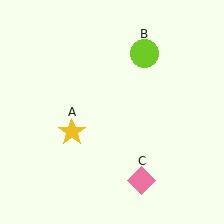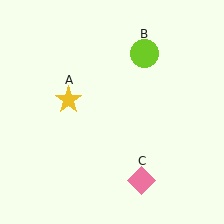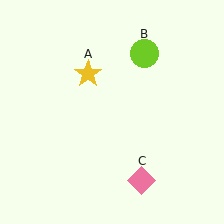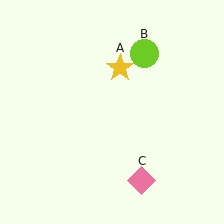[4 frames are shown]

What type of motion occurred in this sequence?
The yellow star (object A) rotated clockwise around the center of the scene.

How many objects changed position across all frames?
1 object changed position: yellow star (object A).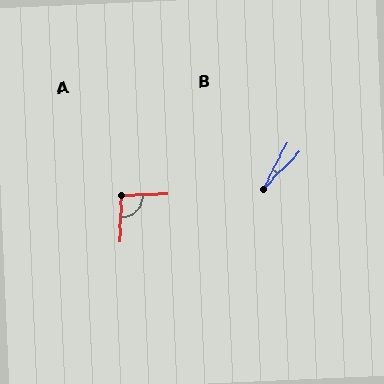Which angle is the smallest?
B, at approximately 17 degrees.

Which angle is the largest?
A, at approximately 94 degrees.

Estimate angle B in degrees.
Approximately 17 degrees.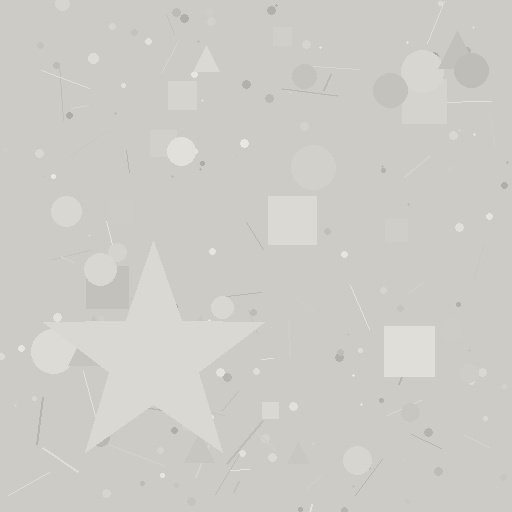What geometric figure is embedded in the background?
A star is embedded in the background.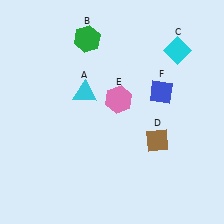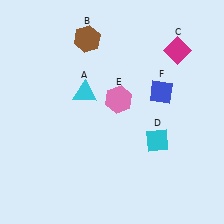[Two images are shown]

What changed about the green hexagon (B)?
In Image 1, B is green. In Image 2, it changed to brown.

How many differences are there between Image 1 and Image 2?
There are 3 differences between the two images.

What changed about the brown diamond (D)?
In Image 1, D is brown. In Image 2, it changed to cyan.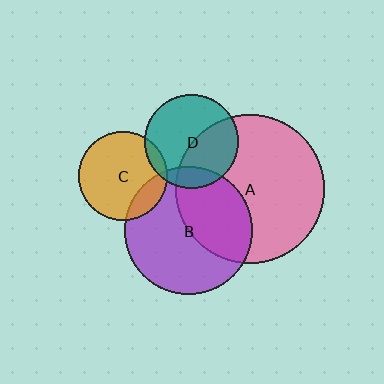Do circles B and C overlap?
Yes.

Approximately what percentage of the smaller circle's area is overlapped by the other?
Approximately 15%.